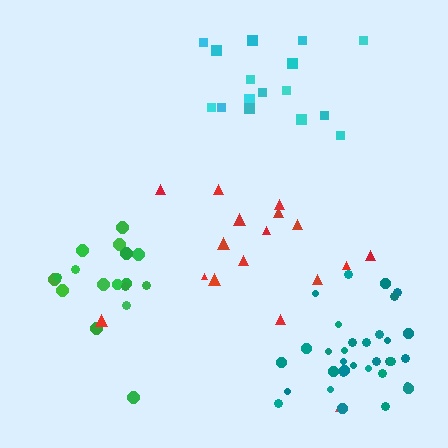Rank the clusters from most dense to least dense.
teal, green, cyan, red.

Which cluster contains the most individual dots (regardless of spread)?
Teal (33).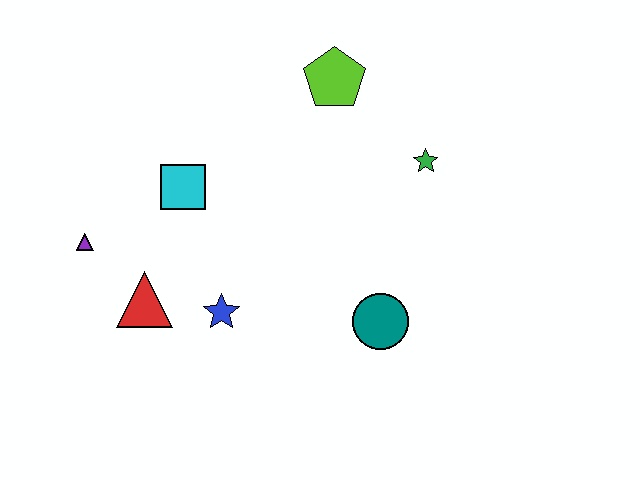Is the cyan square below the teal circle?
No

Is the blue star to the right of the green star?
No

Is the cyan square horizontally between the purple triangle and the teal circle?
Yes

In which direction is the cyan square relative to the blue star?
The cyan square is above the blue star.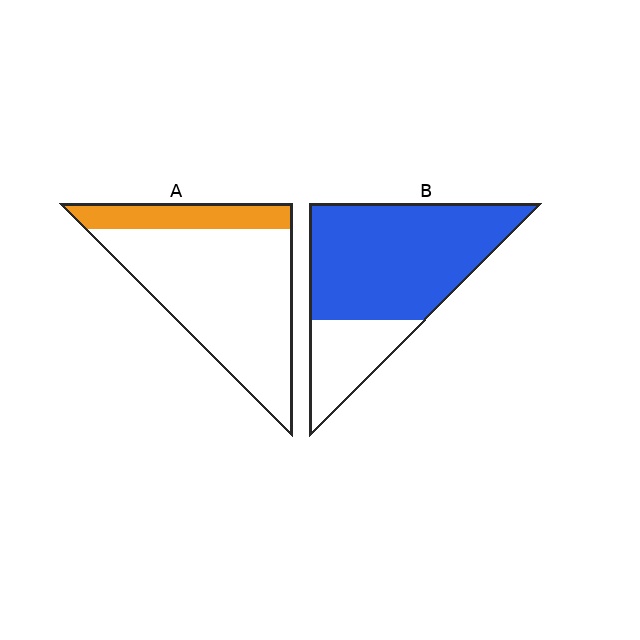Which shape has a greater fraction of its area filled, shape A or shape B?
Shape B.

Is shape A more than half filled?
No.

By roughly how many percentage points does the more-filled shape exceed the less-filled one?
By roughly 55 percentage points (B over A).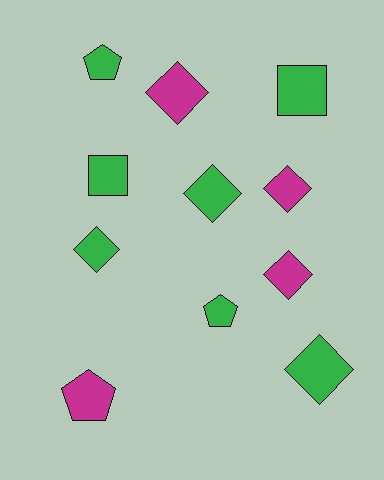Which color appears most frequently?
Green, with 7 objects.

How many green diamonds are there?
There are 3 green diamonds.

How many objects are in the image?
There are 11 objects.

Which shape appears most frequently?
Diamond, with 6 objects.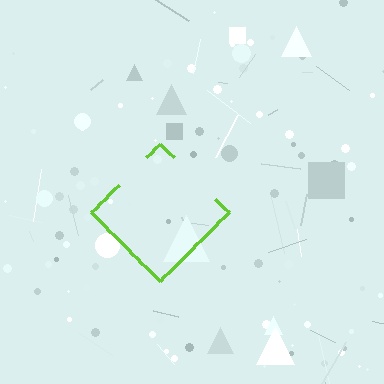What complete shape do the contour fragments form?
The contour fragments form a diamond.